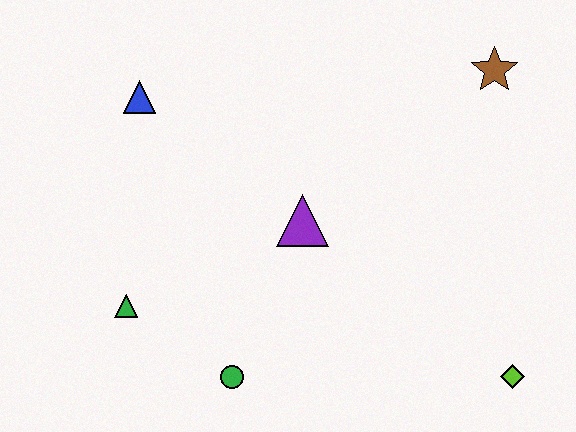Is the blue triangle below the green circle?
No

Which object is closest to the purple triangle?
The green circle is closest to the purple triangle.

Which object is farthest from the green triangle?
The brown star is farthest from the green triangle.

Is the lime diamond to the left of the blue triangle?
No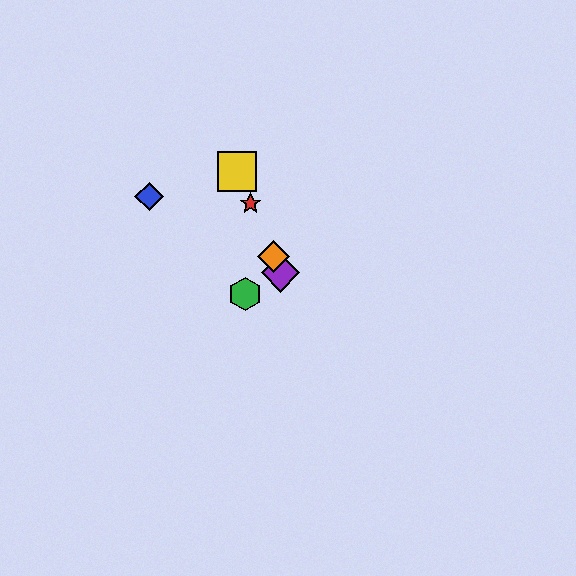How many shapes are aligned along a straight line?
4 shapes (the red star, the yellow square, the purple diamond, the orange diamond) are aligned along a straight line.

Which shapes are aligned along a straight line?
The red star, the yellow square, the purple diamond, the orange diamond are aligned along a straight line.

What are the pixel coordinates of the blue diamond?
The blue diamond is at (149, 196).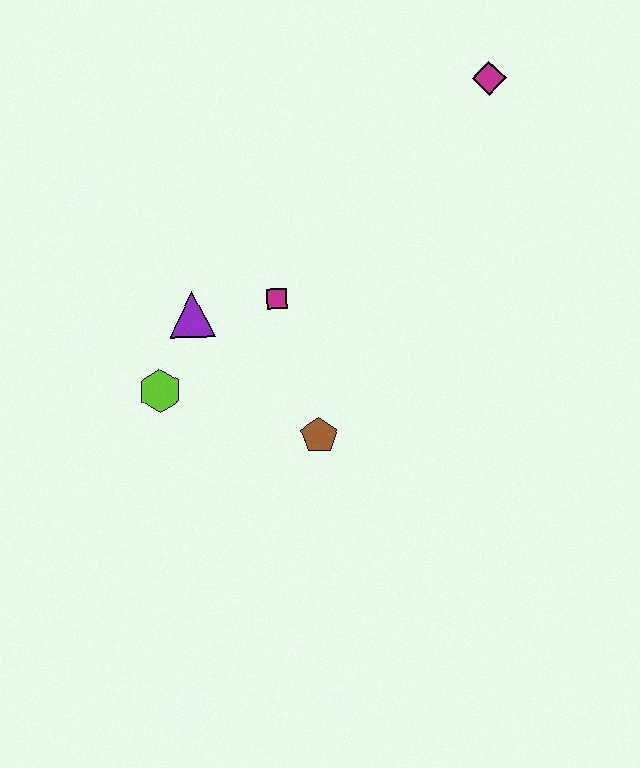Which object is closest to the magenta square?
The purple triangle is closest to the magenta square.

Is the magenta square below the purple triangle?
No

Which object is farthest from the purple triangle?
The magenta diamond is farthest from the purple triangle.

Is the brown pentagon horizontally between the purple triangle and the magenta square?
No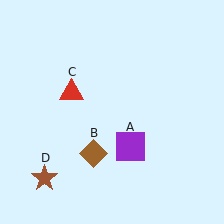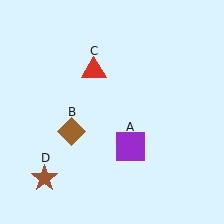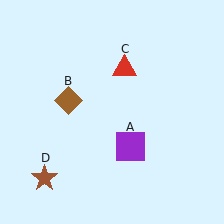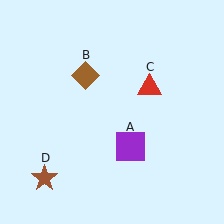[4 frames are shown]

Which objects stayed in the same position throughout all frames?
Purple square (object A) and brown star (object D) remained stationary.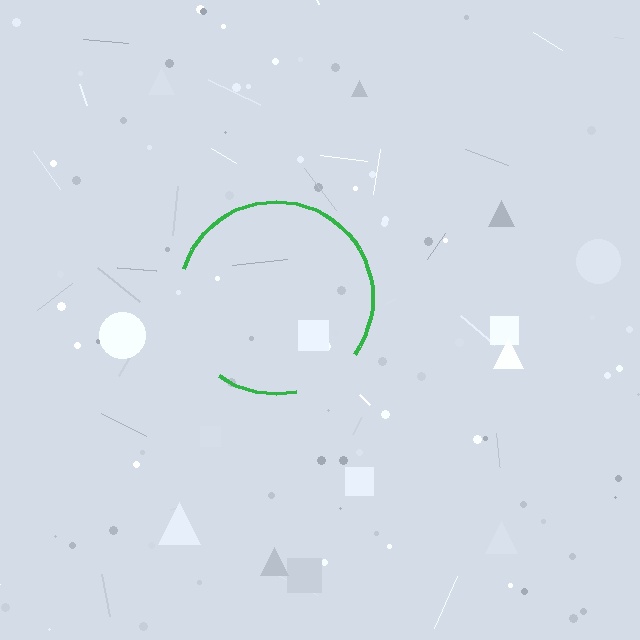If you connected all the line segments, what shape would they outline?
They would outline a circle.